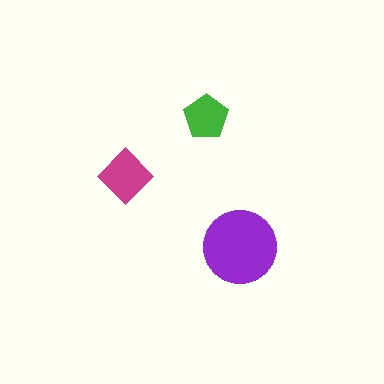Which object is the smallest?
The green pentagon.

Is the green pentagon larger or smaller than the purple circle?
Smaller.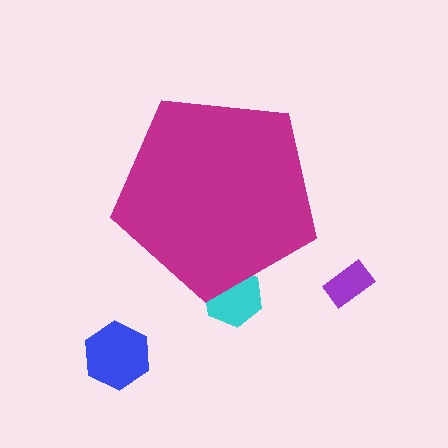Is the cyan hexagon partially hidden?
Yes, the cyan hexagon is partially hidden behind the magenta pentagon.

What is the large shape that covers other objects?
A magenta pentagon.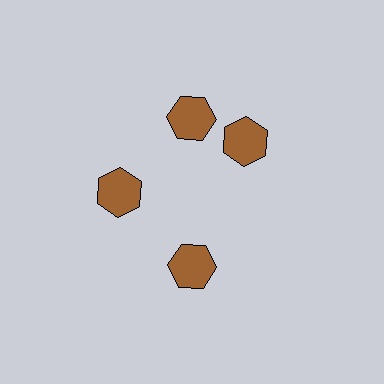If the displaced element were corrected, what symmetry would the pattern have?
It would have 4-fold rotational symmetry — the pattern would map onto itself every 90 degrees.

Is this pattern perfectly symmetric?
No. The 4 brown hexagons are arranged in a ring, but one element near the 3 o'clock position is rotated out of alignment along the ring, breaking the 4-fold rotational symmetry.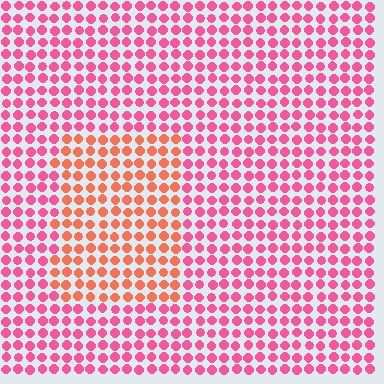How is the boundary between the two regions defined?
The boundary is defined purely by a slight shift in hue (about 38 degrees). Spacing, size, and orientation are identical on both sides.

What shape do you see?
I see a rectangle.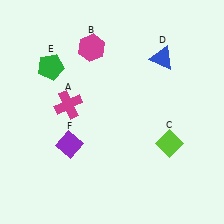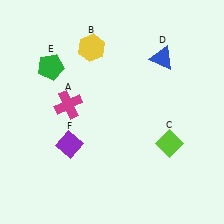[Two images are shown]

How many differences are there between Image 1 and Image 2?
There is 1 difference between the two images.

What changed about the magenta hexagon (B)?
In Image 1, B is magenta. In Image 2, it changed to yellow.